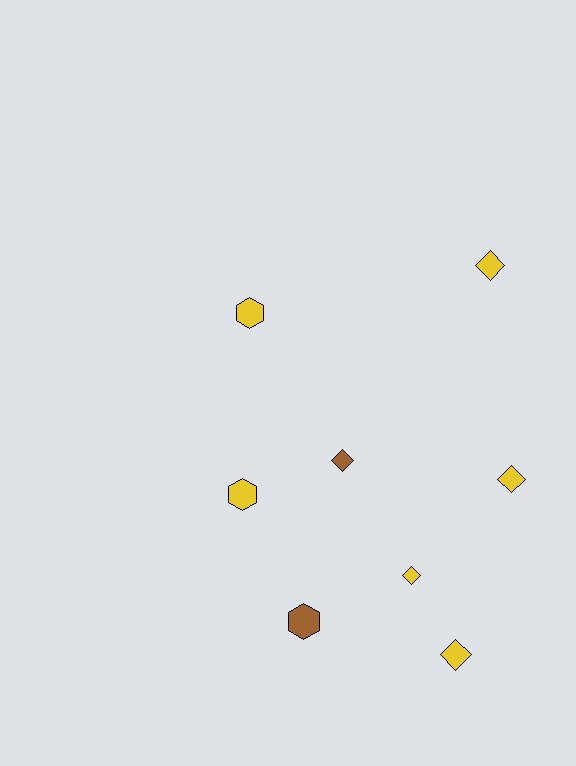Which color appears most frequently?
Yellow, with 6 objects.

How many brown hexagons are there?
There is 1 brown hexagon.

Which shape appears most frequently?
Diamond, with 5 objects.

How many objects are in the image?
There are 8 objects.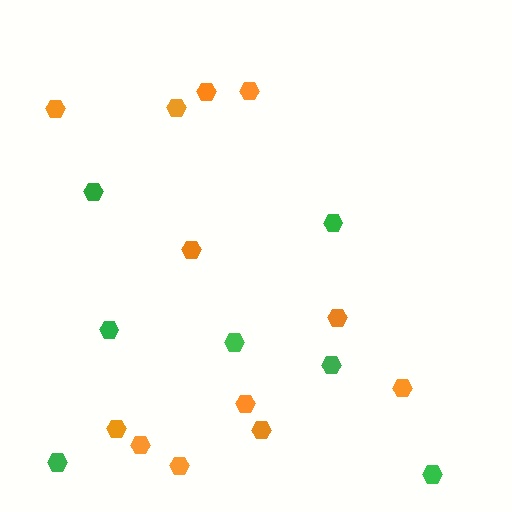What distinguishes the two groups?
There are 2 groups: one group of green hexagons (7) and one group of orange hexagons (12).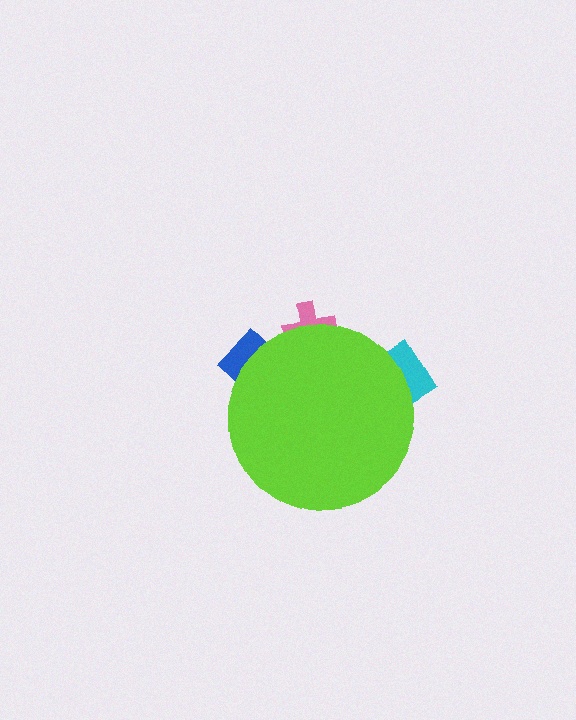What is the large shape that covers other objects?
A lime circle.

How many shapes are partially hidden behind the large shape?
3 shapes are partially hidden.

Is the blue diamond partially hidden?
Yes, the blue diamond is partially hidden behind the lime circle.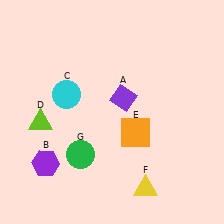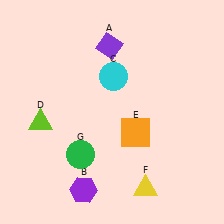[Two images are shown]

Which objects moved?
The objects that moved are: the purple diamond (A), the purple hexagon (B), the cyan circle (C).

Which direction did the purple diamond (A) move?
The purple diamond (A) moved up.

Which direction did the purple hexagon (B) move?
The purple hexagon (B) moved right.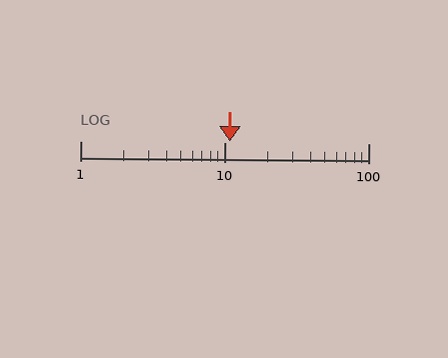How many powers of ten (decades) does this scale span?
The scale spans 2 decades, from 1 to 100.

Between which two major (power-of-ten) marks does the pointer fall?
The pointer is between 10 and 100.